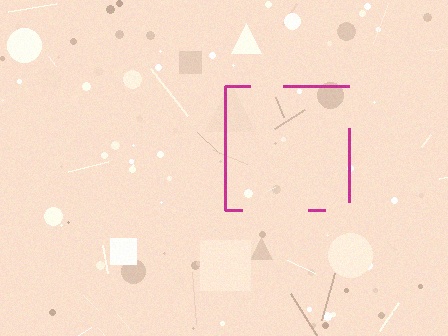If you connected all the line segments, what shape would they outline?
They would outline a square.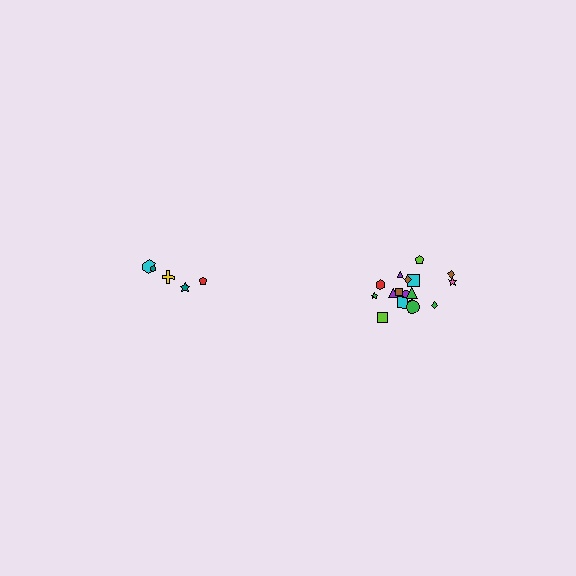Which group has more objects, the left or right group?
The right group.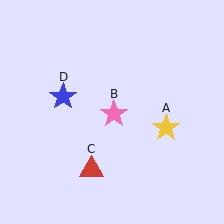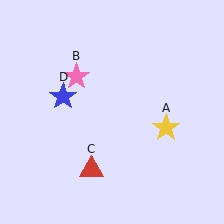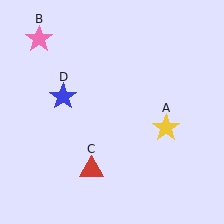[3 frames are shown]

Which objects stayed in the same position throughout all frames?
Yellow star (object A) and red triangle (object C) and blue star (object D) remained stationary.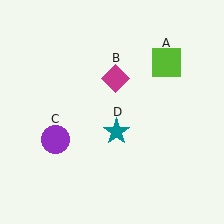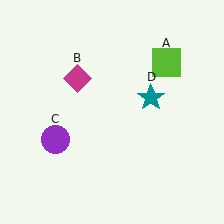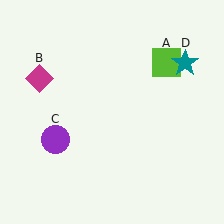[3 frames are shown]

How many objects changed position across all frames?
2 objects changed position: magenta diamond (object B), teal star (object D).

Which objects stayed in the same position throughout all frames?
Lime square (object A) and purple circle (object C) remained stationary.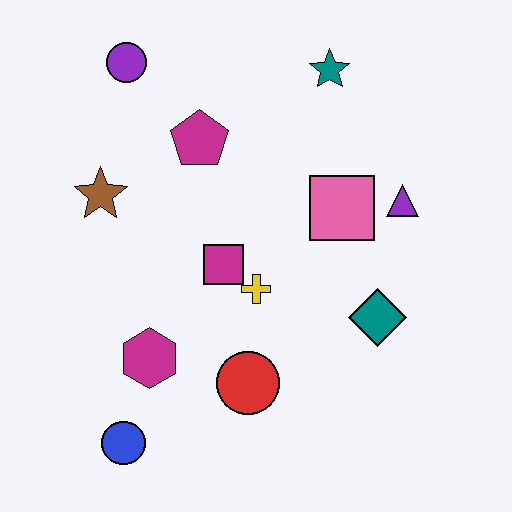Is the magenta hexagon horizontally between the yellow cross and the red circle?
No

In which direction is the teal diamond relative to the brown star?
The teal diamond is to the right of the brown star.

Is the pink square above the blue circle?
Yes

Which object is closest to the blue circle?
The magenta hexagon is closest to the blue circle.